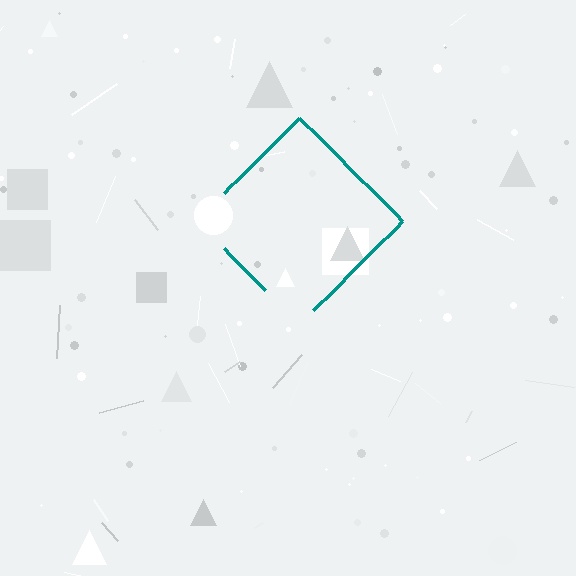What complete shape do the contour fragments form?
The contour fragments form a diamond.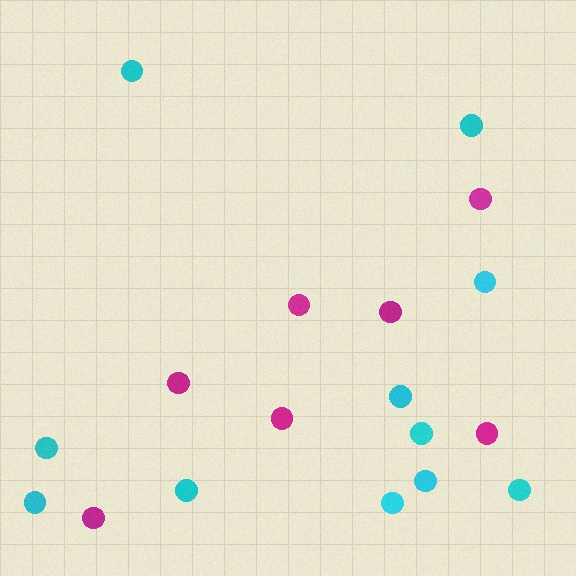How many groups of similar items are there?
There are 2 groups: one group of magenta circles (7) and one group of cyan circles (11).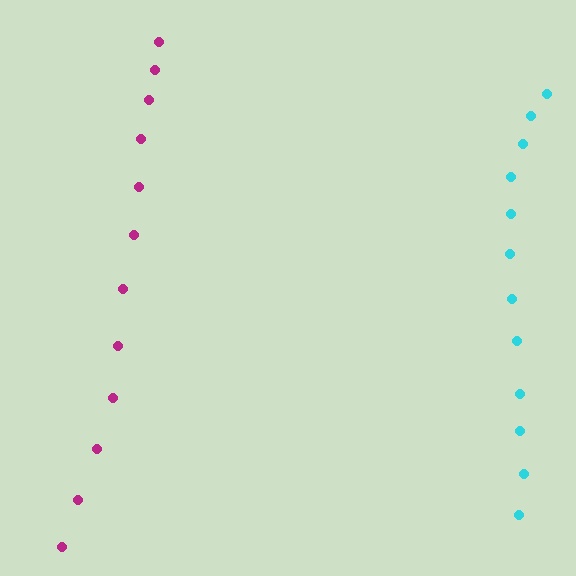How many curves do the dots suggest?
There are 2 distinct paths.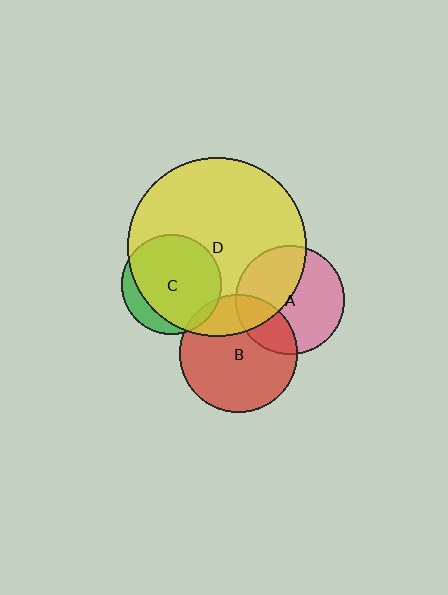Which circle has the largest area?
Circle D (yellow).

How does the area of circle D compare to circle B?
Approximately 2.3 times.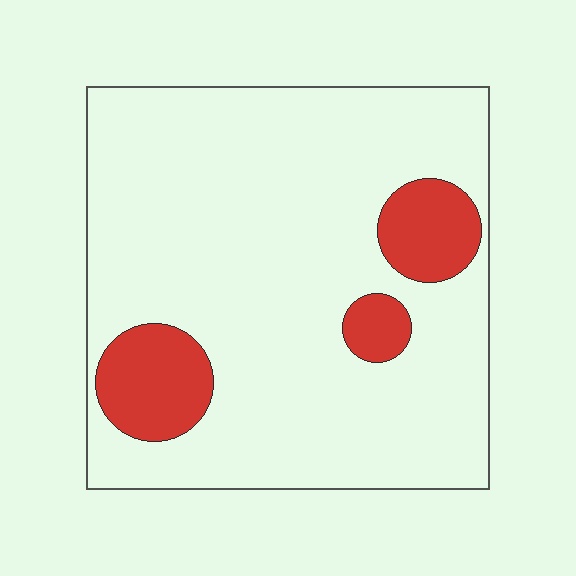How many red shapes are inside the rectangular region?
3.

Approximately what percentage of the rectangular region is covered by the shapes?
Approximately 15%.